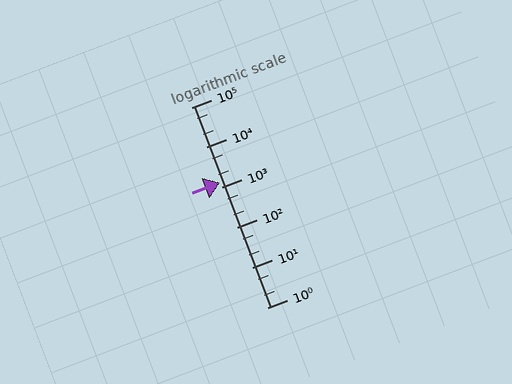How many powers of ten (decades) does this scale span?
The scale spans 5 decades, from 1 to 100000.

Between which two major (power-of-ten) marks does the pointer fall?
The pointer is between 1000 and 10000.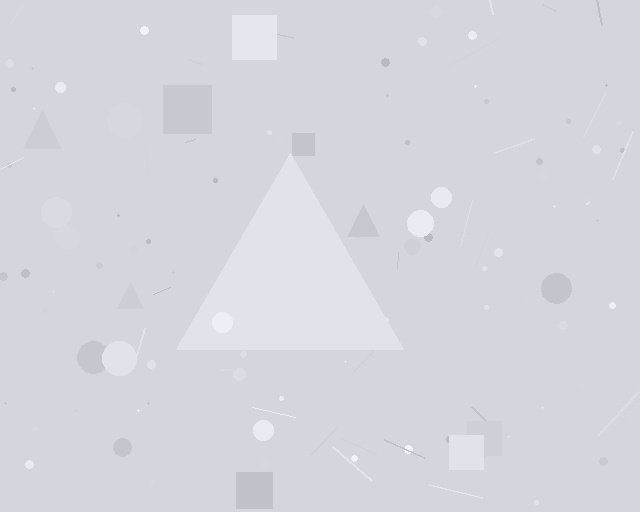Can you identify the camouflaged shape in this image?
The camouflaged shape is a triangle.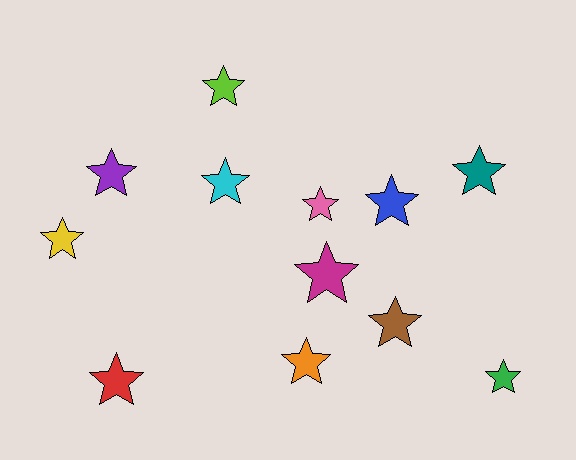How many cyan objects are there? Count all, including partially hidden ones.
There is 1 cyan object.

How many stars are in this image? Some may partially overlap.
There are 12 stars.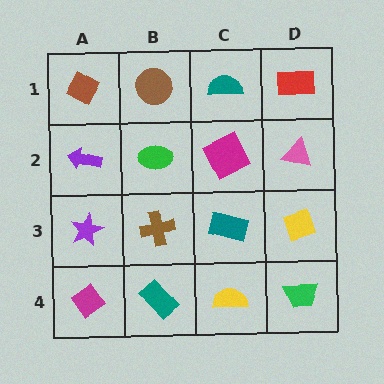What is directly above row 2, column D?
A red rectangle.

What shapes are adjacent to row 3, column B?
A green ellipse (row 2, column B), a teal rectangle (row 4, column B), a purple star (row 3, column A), a teal rectangle (row 3, column C).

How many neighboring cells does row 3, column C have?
4.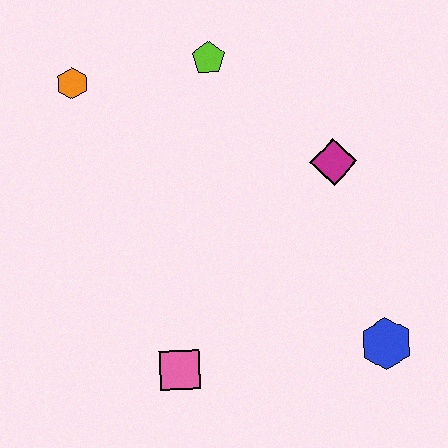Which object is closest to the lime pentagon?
The orange hexagon is closest to the lime pentagon.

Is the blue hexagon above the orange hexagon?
No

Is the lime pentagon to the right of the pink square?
Yes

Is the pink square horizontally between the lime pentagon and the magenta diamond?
No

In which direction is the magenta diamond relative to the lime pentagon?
The magenta diamond is to the right of the lime pentagon.